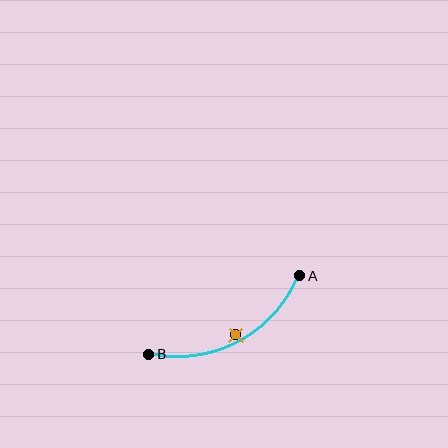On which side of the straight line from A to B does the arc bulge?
The arc bulges below the straight line connecting A and B.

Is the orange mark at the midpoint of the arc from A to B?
No — the orange mark does not lie on the arc at all. It sits slightly inside the curve.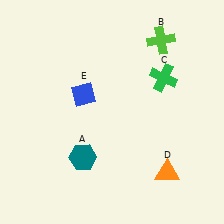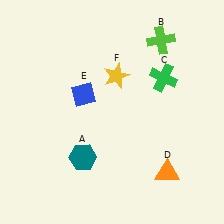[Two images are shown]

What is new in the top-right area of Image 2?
A yellow star (F) was added in the top-right area of Image 2.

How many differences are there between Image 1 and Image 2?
There is 1 difference between the two images.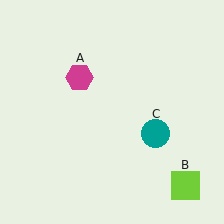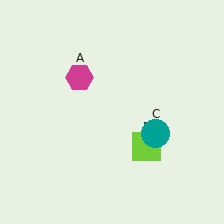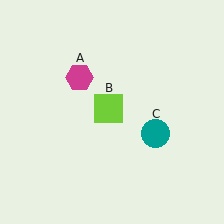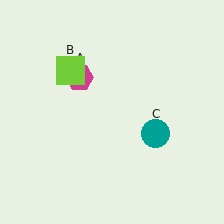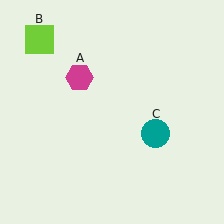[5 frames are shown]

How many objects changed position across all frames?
1 object changed position: lime square (object B).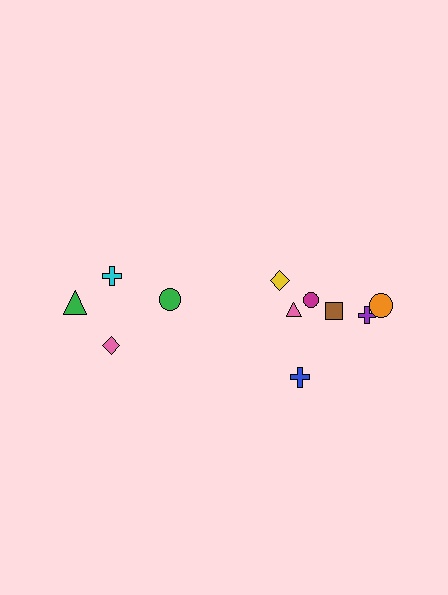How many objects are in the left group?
There are 4 objects.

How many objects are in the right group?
There are 7 objects.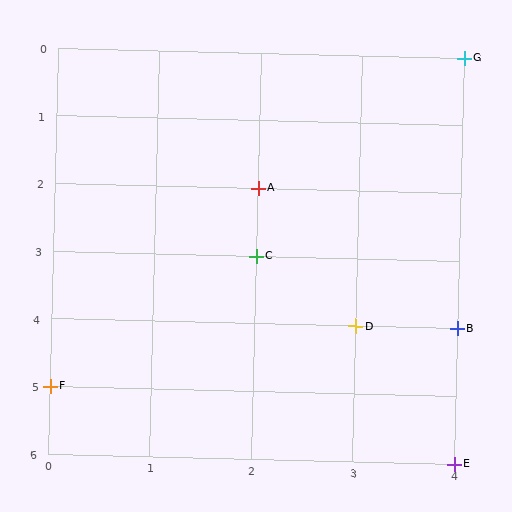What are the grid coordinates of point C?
Point C is at grid coordinates (2, 3).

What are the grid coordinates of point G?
Point G is at grid coordinates (4, 0).